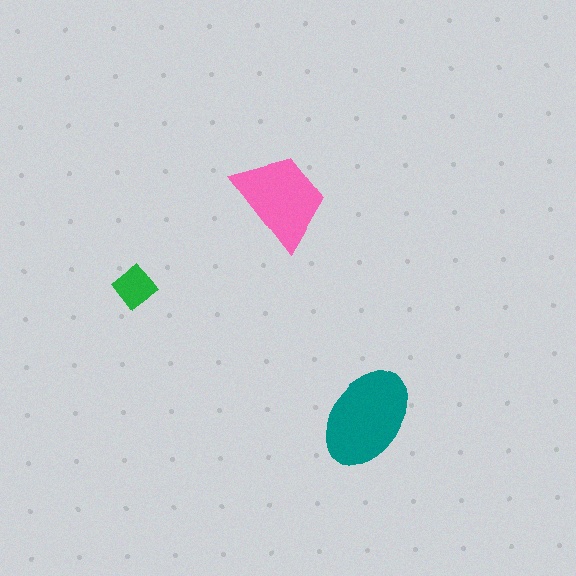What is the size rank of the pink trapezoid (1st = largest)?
2nd.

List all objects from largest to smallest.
The teal ellipse, the pink trapezoid, the green diamond.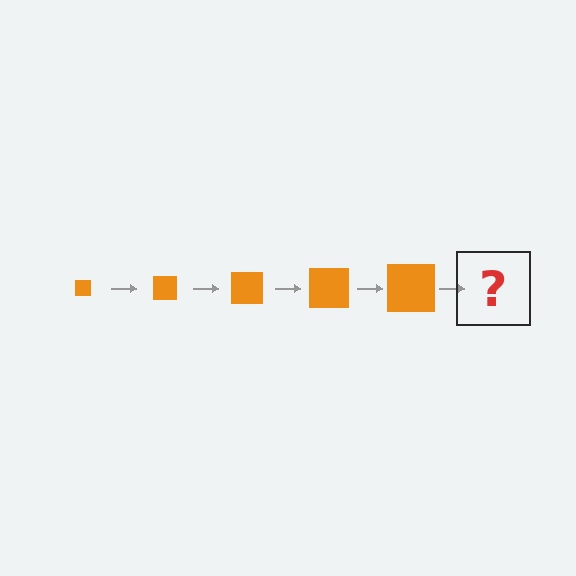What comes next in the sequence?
The next element should be an orange square, larger than the previous one.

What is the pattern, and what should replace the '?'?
The pattern is that the square gets progressively larger each step. The '?' should be an orange square, larger than the previous one.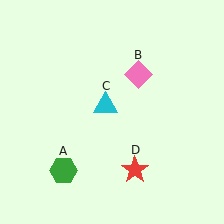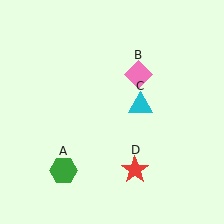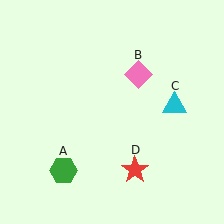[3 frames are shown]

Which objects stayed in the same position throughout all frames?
Green hexagon (object A) and pink diamond (object B) and red star (object D) remained stationary.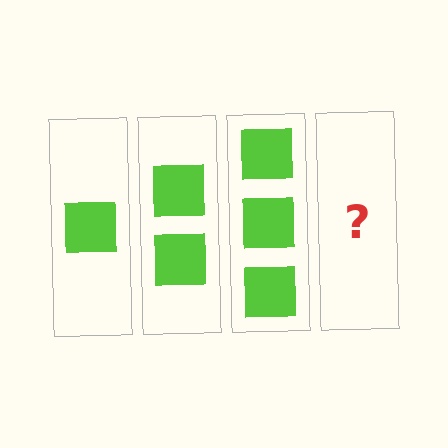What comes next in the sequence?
The next element should be 4 squares.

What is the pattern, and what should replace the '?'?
The pattern is that each step adds one more square. The '?' should be 4 squares.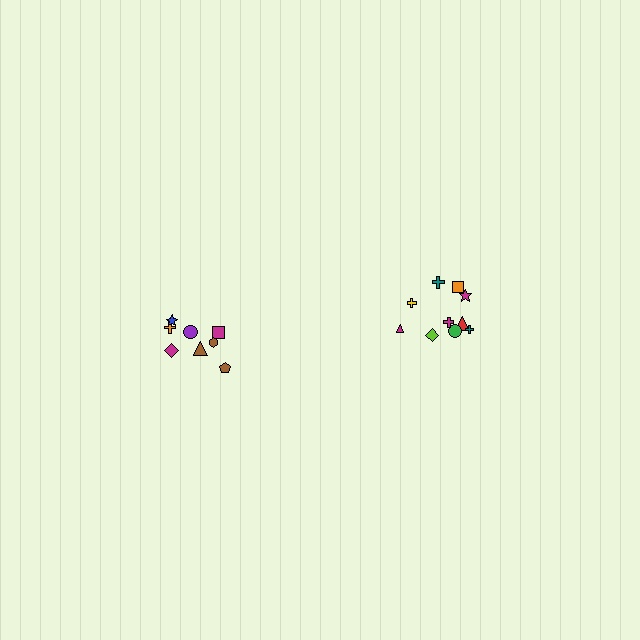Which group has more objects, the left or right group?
The right group.